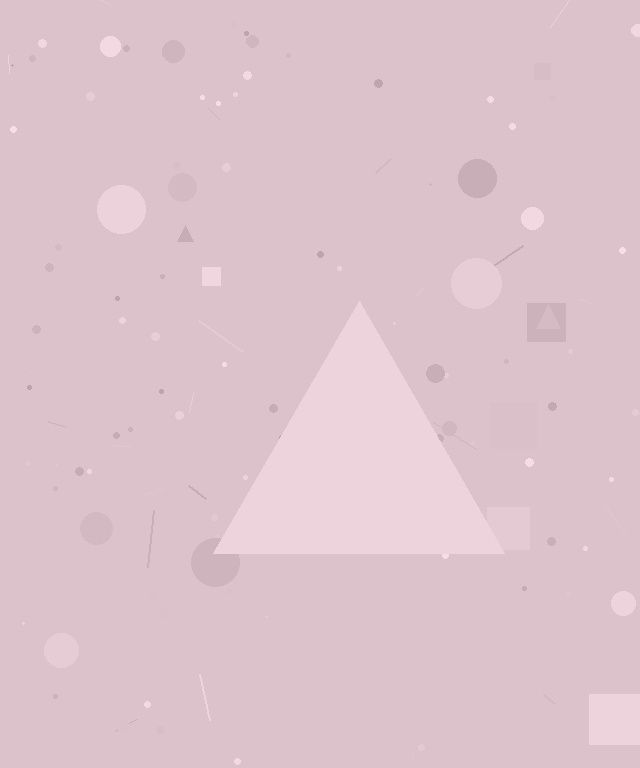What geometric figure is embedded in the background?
A triangle is embedded in the background.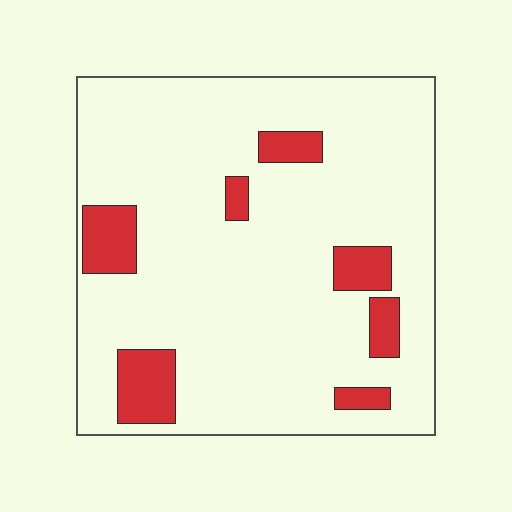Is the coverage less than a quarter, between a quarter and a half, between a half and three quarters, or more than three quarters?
Less than a quarter.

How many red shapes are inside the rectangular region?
7.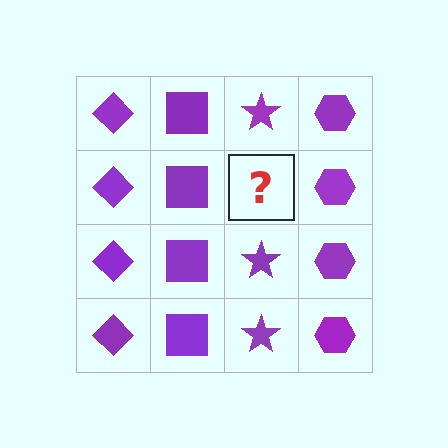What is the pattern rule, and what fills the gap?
The rule is that each column has a consistent shape. The gap should be filled with a purple star.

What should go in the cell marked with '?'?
The missing cell should contain a purple star.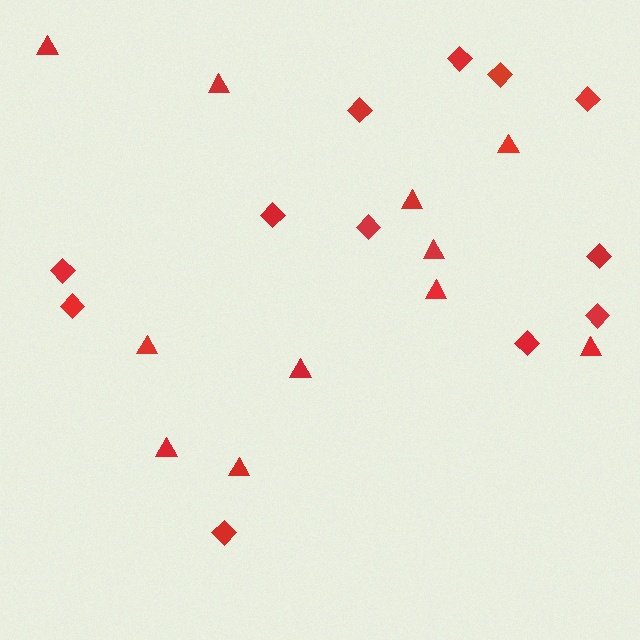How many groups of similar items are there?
There are 2 groups: one group of diamonds (12) and one group of triangles (11).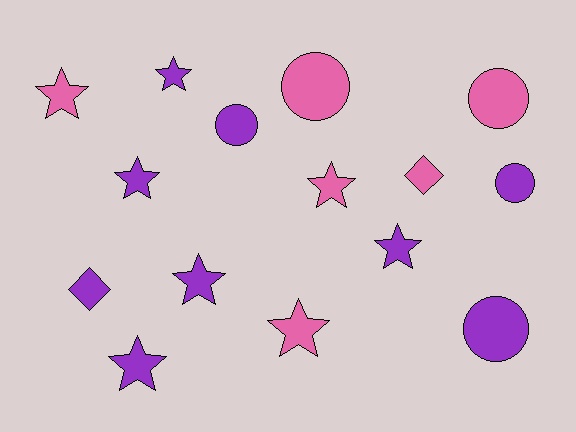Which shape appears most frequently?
Star, with 8 objects.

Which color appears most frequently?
Purple, with 9 objects.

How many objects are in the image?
There are 15 objects.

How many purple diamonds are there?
There is 1 purple diamond.